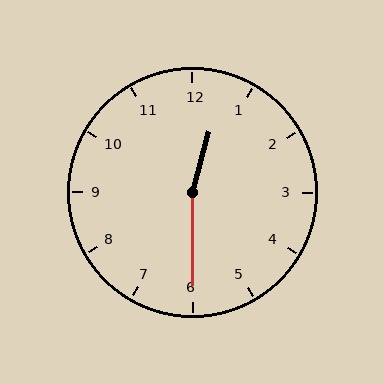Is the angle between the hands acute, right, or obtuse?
It is obtuse.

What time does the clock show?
12:30.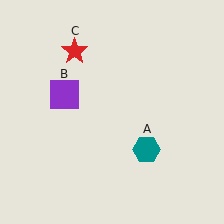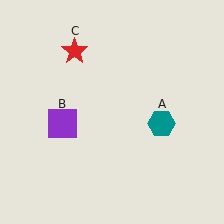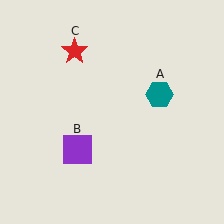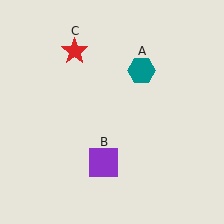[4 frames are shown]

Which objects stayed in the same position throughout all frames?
Red star (object C) remained stationary.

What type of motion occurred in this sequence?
The teal hexagon (object A), purple square (object B) rotated counterclockwise around the center of the scene.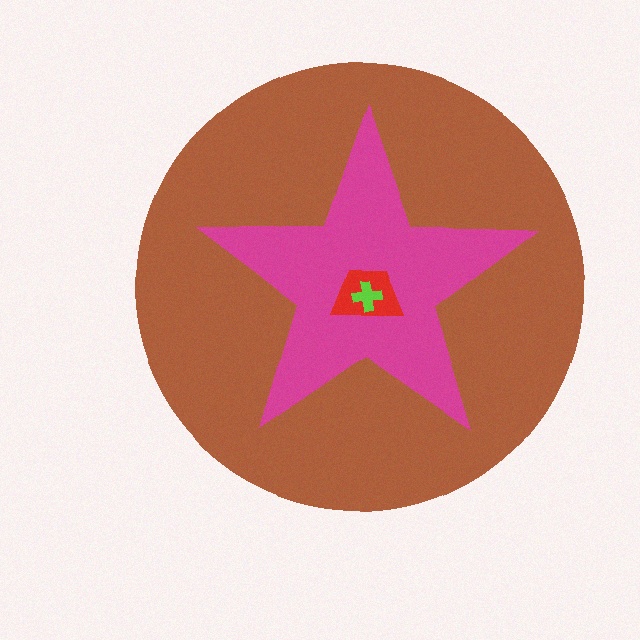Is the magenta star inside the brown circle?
Yes.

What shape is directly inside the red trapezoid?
The lime cross.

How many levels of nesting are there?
4.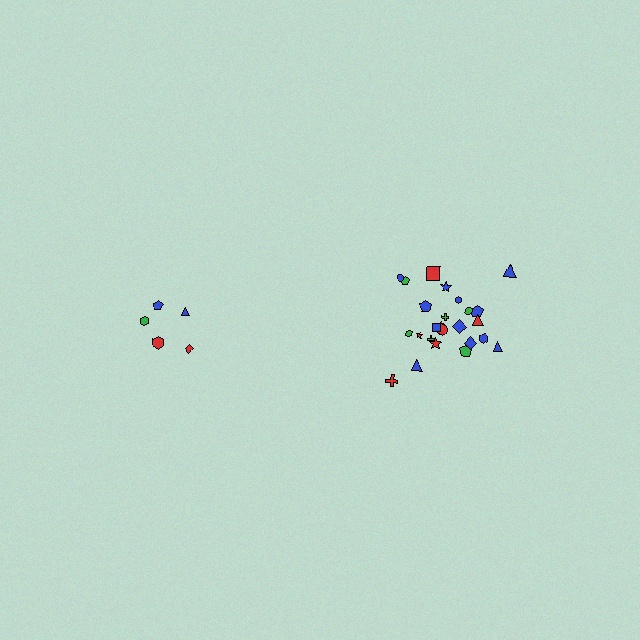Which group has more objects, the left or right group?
The right group.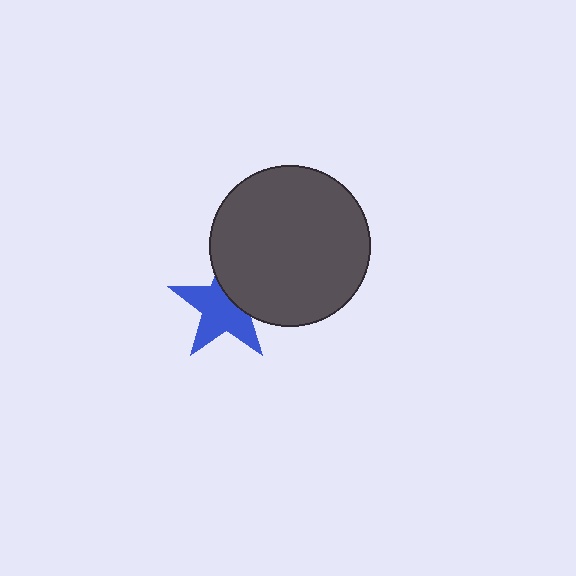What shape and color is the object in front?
The object in front is a dark gray circle.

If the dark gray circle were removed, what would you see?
You would see the complete blue star.